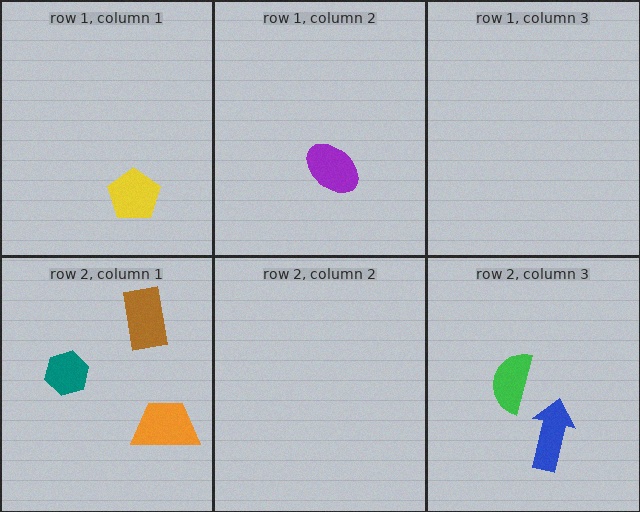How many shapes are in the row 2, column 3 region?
2.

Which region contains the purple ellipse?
The row 1, column 2 region.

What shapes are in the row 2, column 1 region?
The brown rectangle, the orange trapezoid, the teal hexagon.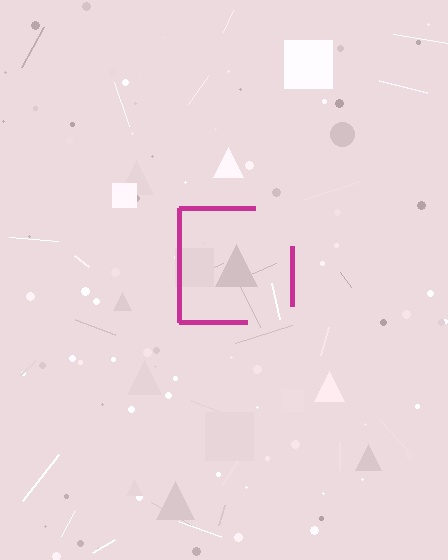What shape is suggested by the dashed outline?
The dashed outline suggests a square.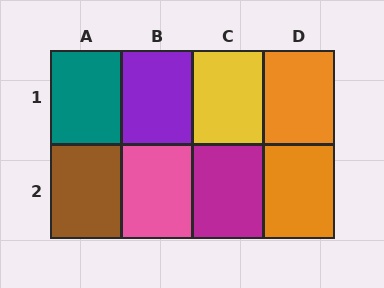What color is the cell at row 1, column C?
Yellow.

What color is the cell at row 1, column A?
Teal.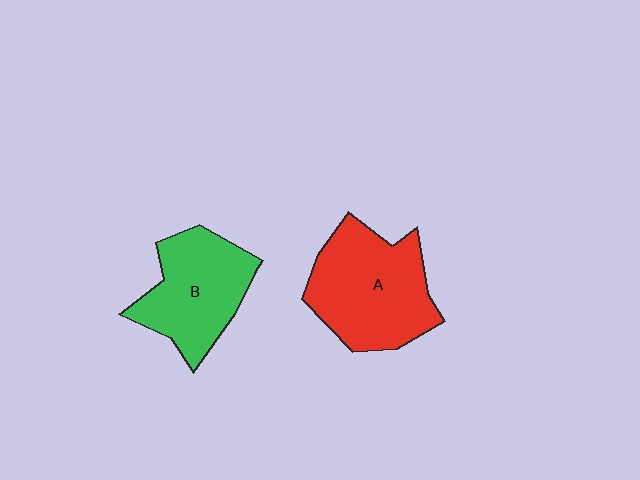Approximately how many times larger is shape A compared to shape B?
Approximately 1.2 times.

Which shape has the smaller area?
Shape B (green).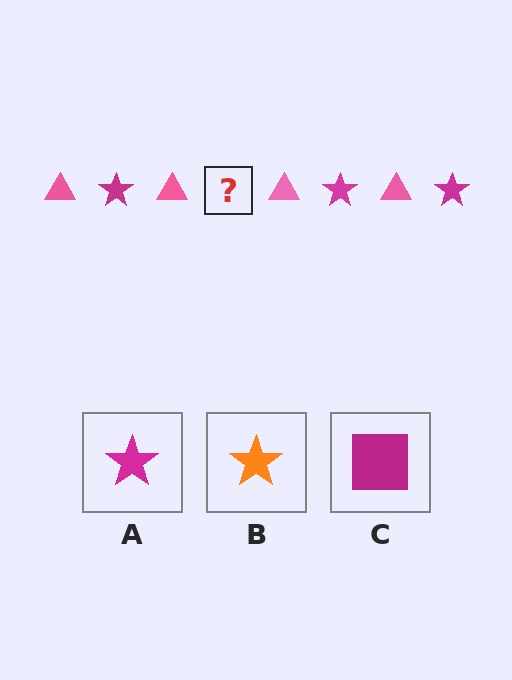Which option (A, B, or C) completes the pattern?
A.